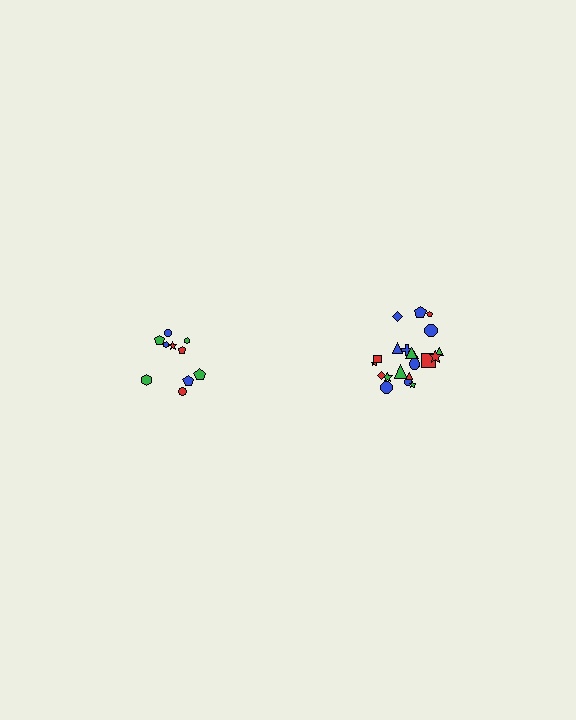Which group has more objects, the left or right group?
The right group.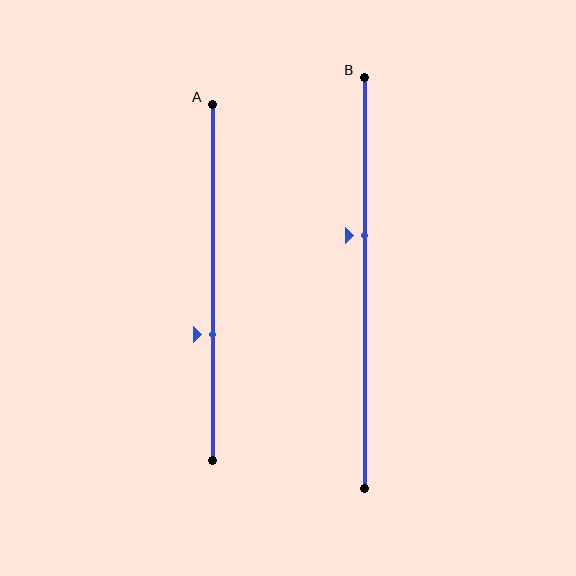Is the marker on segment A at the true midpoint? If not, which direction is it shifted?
No, the marker on segment A is shifted downward by about 15% of the segment length.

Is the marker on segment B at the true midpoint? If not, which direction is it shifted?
No, the marker on segment B is shifted upward by about 12% of the segment length.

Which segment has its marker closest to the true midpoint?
Segment B has its marker closest to the true midpoint.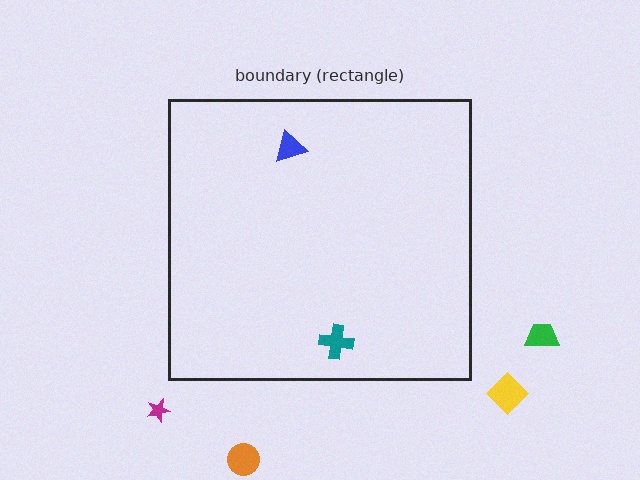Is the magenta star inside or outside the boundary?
Outside.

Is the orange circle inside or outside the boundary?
Outside.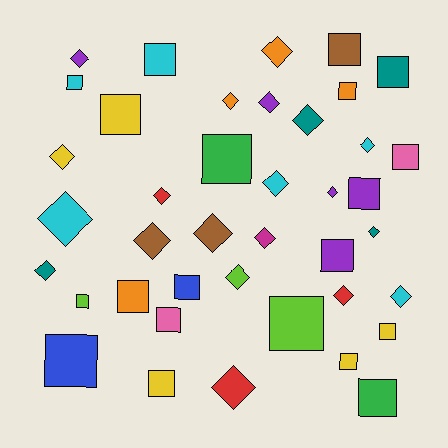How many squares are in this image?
There are 20 squares.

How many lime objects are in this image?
There are 3 lime objects.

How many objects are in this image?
There are 40 objects.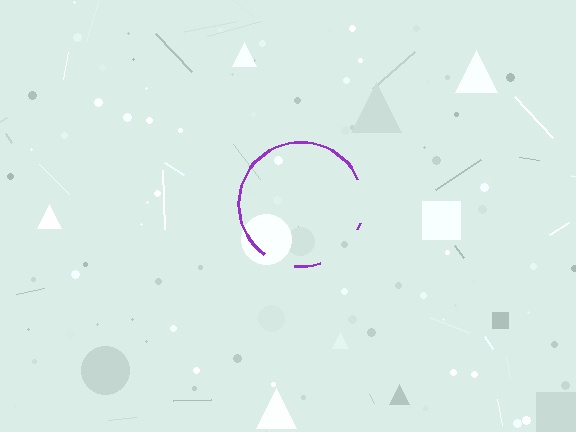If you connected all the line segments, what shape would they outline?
They would outline a circle.